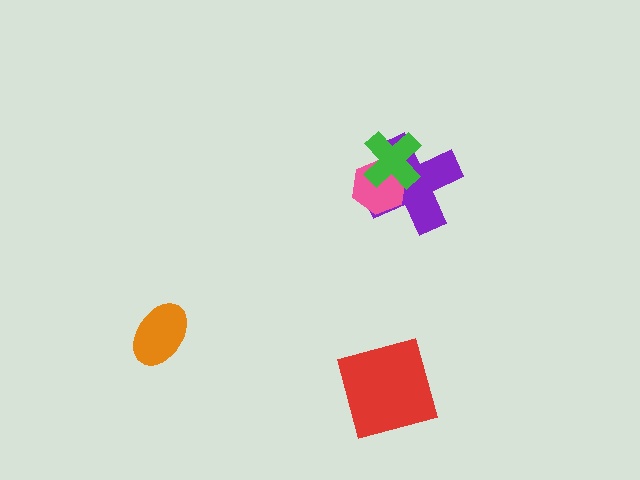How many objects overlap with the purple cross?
2 objects overlap with the purple cross.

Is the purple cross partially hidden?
Yes, it is partially covered by another shape.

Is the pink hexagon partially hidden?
Yes, it is partially covered by another shape.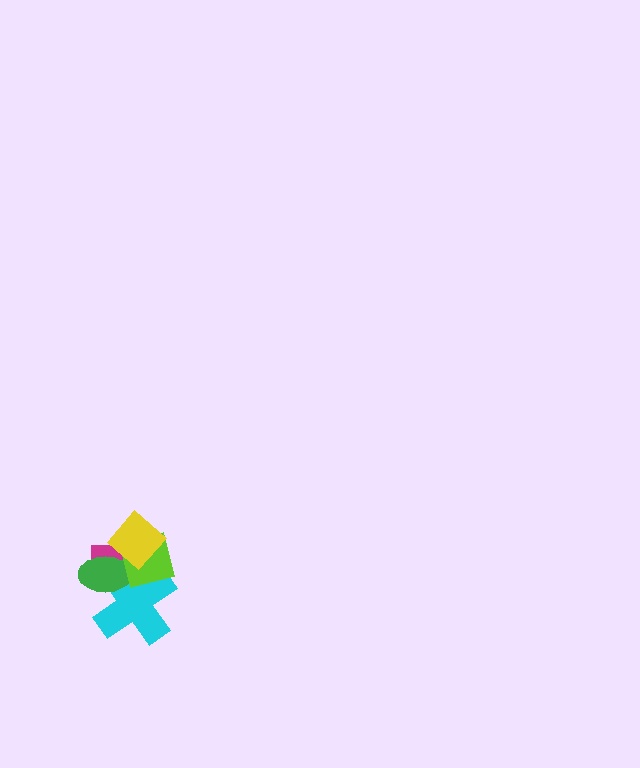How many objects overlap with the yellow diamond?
4 objects overlap with the yellow diamond.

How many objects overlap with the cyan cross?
4 objects overlap with the cyan cross.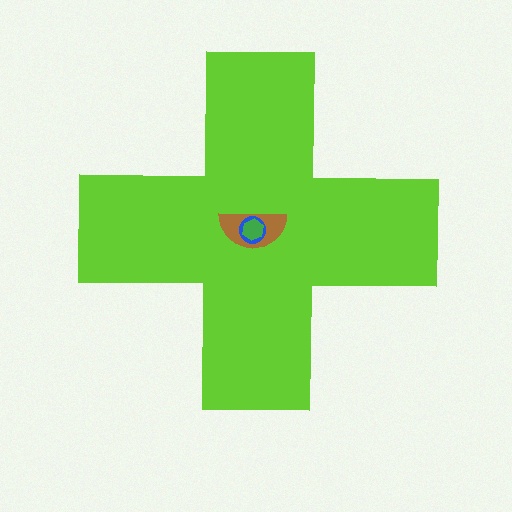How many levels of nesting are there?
4.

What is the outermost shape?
The lime cross.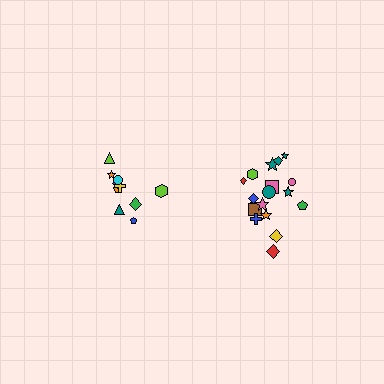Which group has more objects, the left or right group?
The right group.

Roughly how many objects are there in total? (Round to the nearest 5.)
Roughly 30 objects in total.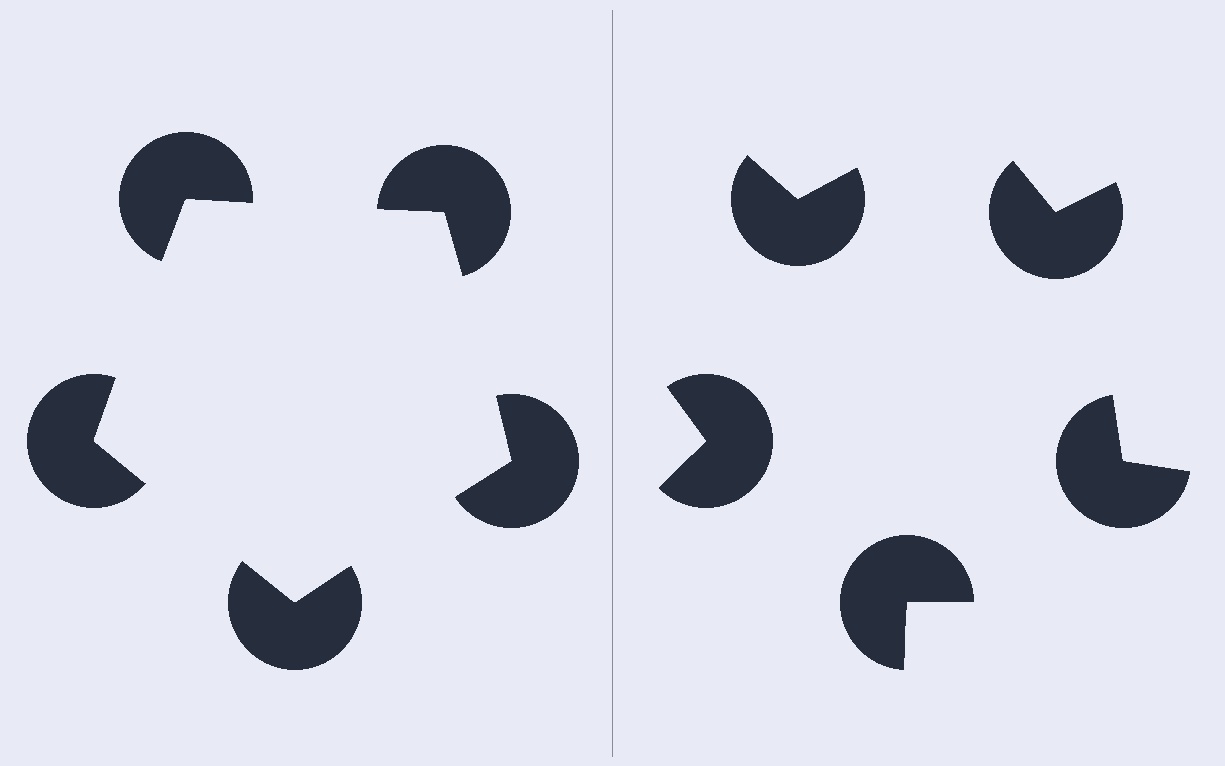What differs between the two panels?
The pac-man discs are positioned identically on both sides; only the wedge orientations differ. On the left they align to a pentagon; on the right they are misaligned.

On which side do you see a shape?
An illusory pentagon appears on the left side. On the right side the wedge cuts are rotated, so no coherent shape forms.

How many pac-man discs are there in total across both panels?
10 — 5 on each side.